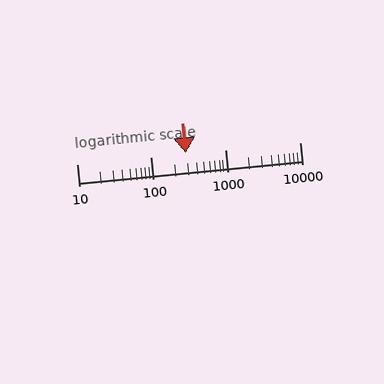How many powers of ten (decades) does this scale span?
The scale spans 3 decades, from 10 to 10000.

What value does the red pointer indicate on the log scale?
The pointer indicates approximately 290.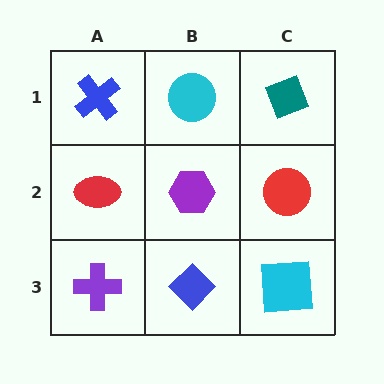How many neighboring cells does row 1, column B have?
3.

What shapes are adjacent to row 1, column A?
A red ellipse (row 2, column A), a cyan circle (row 1, column B).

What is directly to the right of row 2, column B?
A red circle.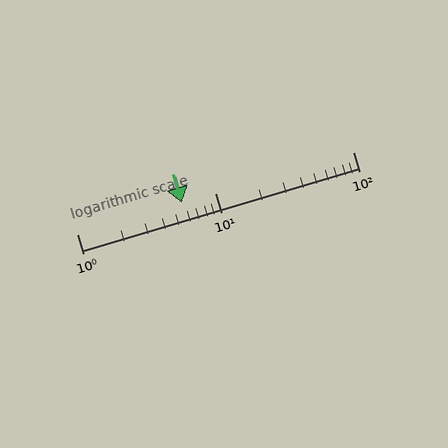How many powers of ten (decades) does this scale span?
The scale spans 2 decades, from 1 to 100.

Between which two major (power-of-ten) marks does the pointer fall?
The pointer is between 1 and 10.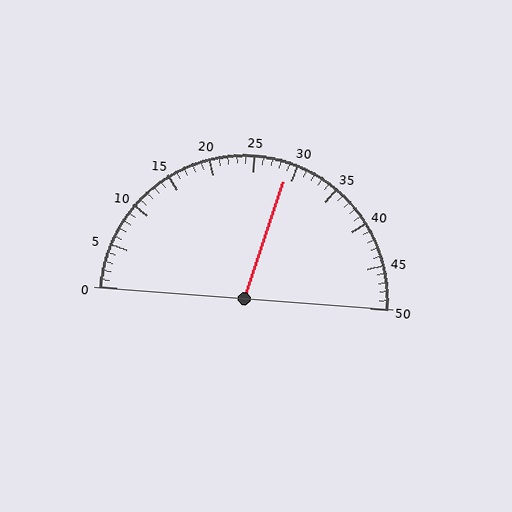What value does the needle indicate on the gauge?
The needle indicates approximately 29.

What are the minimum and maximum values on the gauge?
The gauge ranges from 0 to 50.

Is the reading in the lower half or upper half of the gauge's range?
The reading is in the upper half of the range (0 to 50).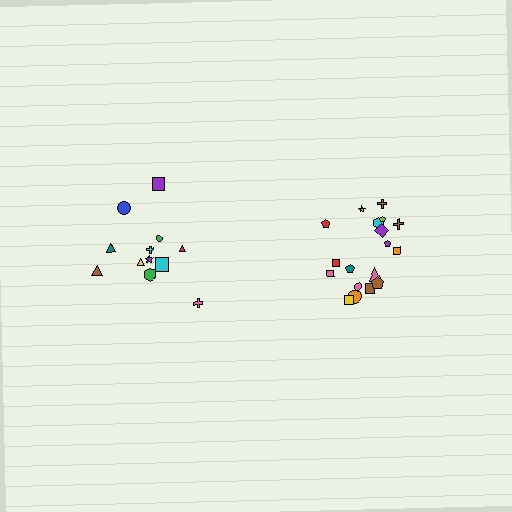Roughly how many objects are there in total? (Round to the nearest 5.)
Roughly 30 objects in total.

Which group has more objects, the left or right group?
The right group.